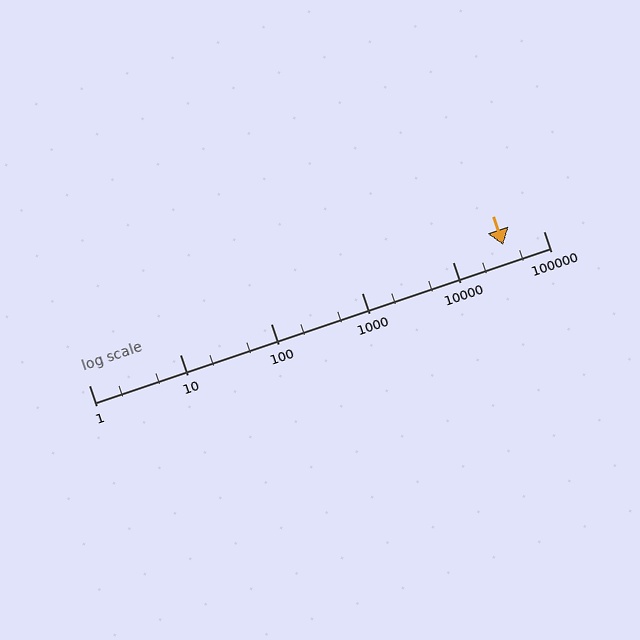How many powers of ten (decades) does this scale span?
The scale spans 5 decades, from 1 to 100000.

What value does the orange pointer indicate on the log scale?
The pointer indicates approximately 36000.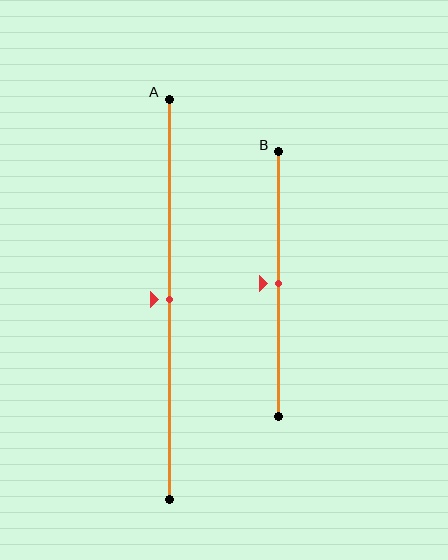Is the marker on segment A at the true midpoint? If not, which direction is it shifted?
Yes, the marker on segment A is at the true midpoint.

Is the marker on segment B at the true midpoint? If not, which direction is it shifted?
Yes, the marker on segment B is at the true midpoint.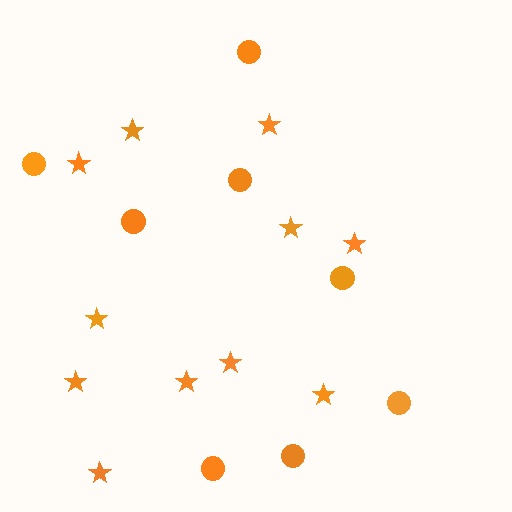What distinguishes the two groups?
There are 2 groups: one group of stars (11) and one group of circles (8).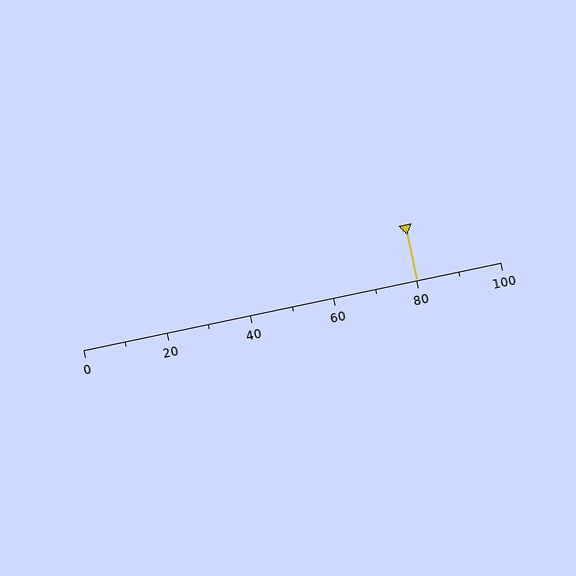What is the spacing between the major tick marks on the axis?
The major ticks are spaced 20 apart.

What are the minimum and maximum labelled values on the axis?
The axis runs from 0 to 100.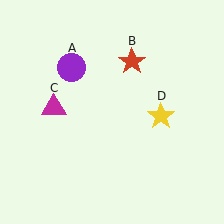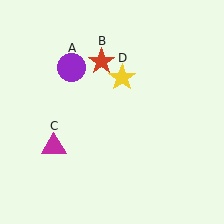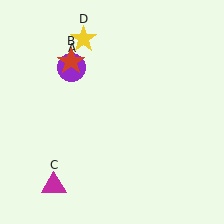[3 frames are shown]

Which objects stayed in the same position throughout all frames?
Purple circle (object A) remained stationary.